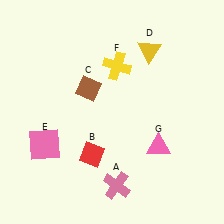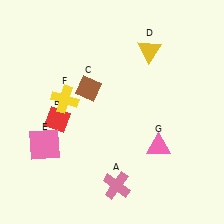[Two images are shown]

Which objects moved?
The objects that moved are: the red diamond (B), the yellow cross (F).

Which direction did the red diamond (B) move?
The red diamond (B) moved up.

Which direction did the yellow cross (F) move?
The yellow cross (F) moved left.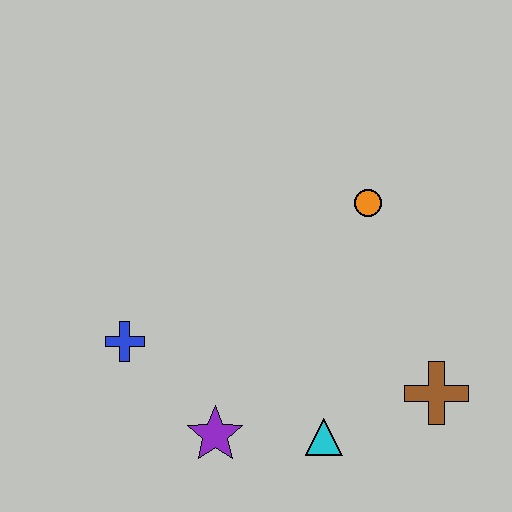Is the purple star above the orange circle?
No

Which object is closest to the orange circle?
The brown cross is closest to the orange circle.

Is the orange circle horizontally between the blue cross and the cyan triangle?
No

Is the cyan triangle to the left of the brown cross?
Yes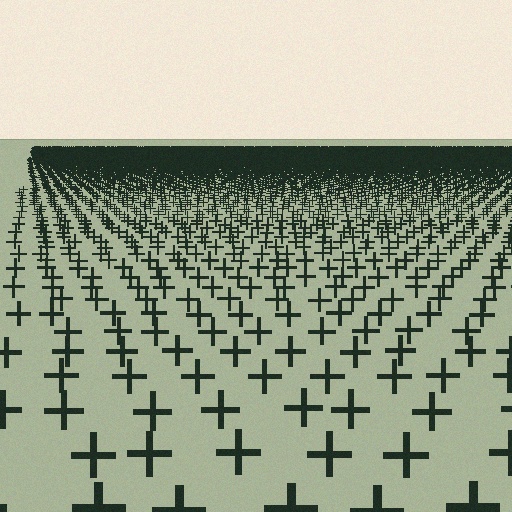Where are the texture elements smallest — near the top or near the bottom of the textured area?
Near the top.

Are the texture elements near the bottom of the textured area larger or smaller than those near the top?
Larger. Near the bottom, elements are closer to the viewer and appear at a bigger on-screen size.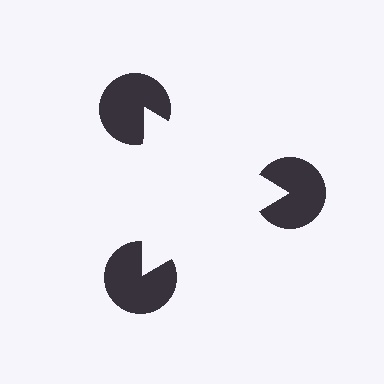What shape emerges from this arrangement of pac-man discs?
An illusory triangle — its edges are inferred from the aligned wedge cuts in the pac-man discs, not physically drawn.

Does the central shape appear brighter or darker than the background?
It typically appears slightly brighter than the background, even though no actual brightness change is drawn.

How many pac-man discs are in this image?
There are 3 — one at each vertex of the illusory triangle.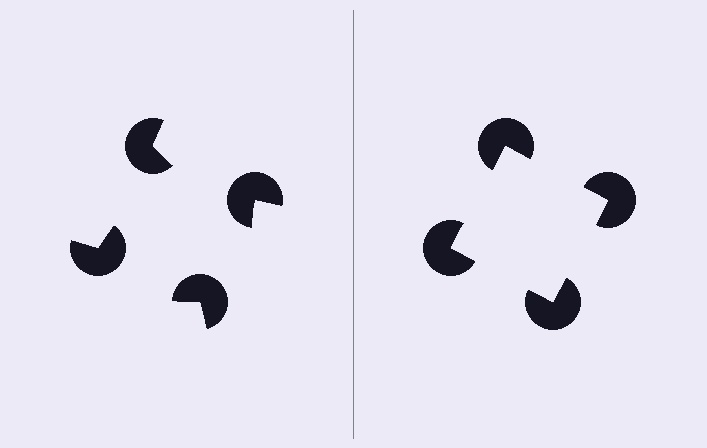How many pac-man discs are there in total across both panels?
8 — 4 on each side.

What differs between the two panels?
The pac-man discs are positioned identically on both sides; only the wedge orientations differ. On the right they align to a square; on the left they are misaligned.